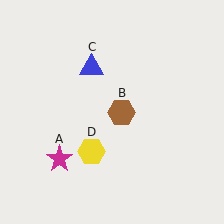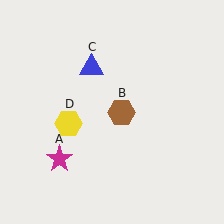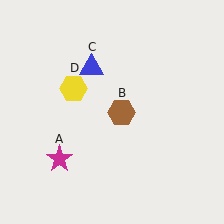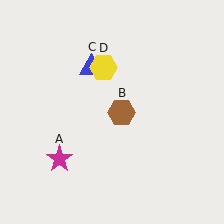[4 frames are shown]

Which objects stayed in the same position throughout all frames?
Magenta star (object A) and brown hexagon (object B) and blue triangle (object C) remained stationary.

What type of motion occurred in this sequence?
The yellow hexagon (object D) rotated clockwise around the center of the scene.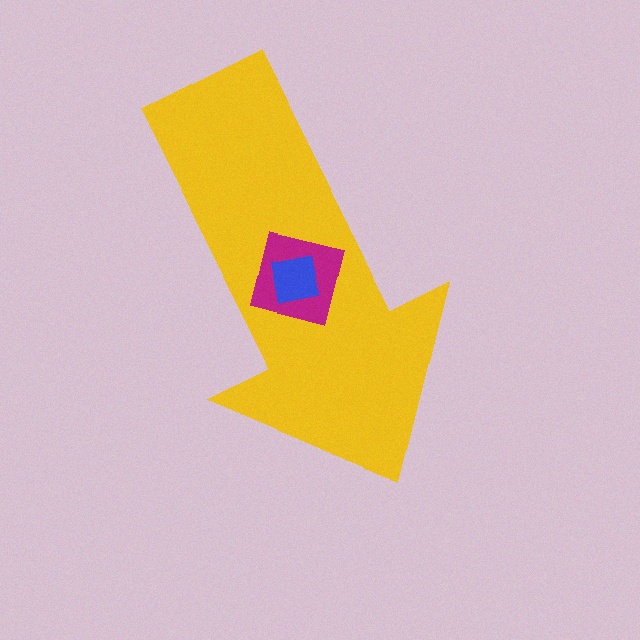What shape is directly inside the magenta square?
The blue square.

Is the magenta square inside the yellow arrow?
Yes.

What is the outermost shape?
The yellow arrow.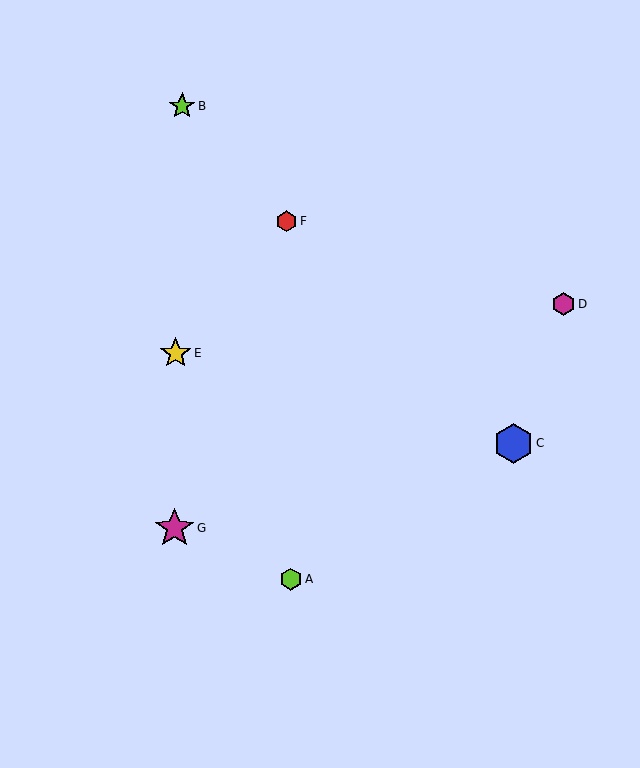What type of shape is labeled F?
Shape F is a red hexagon.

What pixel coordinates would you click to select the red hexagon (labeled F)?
Click at (286, 221) to select the red hexagon F.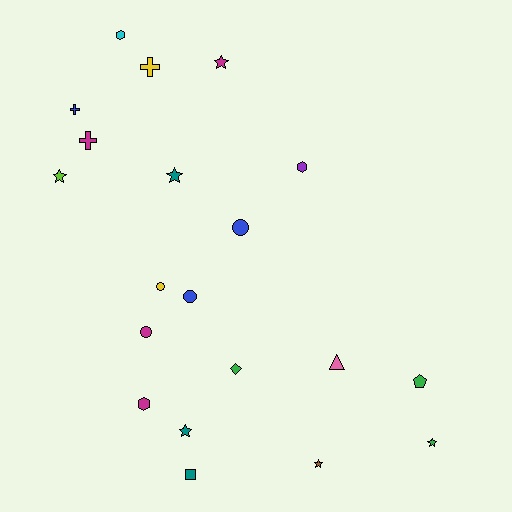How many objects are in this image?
There are 20 objects.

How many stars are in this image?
There are 6 stars.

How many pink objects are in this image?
There is 1 pink object.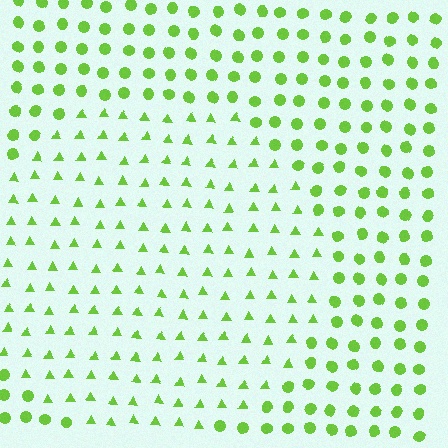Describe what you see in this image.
The image is filled with small lime elements arranged in a uniform grid. A circle-shaped region contains triangles, while the surrounding area contains circles. The boundary is defined purely by the change in element shape.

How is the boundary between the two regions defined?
The boundary is defined by a change in element shape: triangles inside vs. circles outside. All elements share the same color and spacing.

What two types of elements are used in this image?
The image uses triangles inside the circle region and circles outside it.